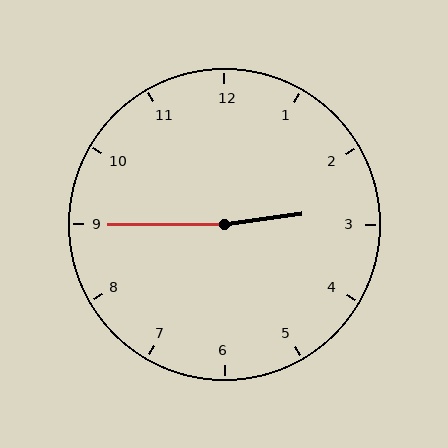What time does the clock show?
2:45.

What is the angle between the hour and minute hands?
Approximately 172 degrees.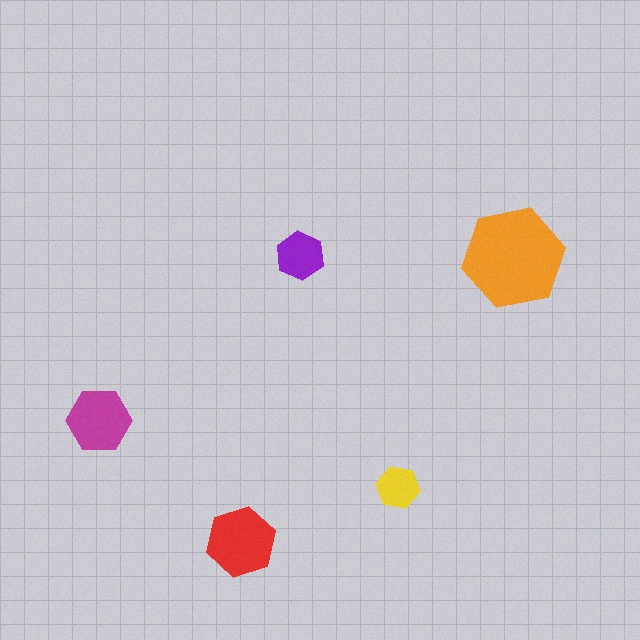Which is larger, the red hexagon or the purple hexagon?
The red one.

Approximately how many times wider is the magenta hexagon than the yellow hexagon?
About 1.5 times wider.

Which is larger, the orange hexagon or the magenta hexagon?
The orange one.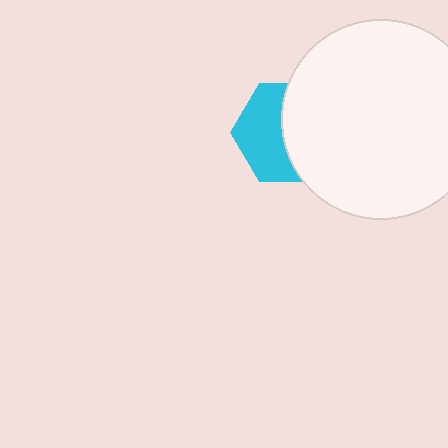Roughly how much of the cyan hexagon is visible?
About half of it is visible (roughly 49%).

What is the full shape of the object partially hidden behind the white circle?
The partially hidden object is a cyan hexagon.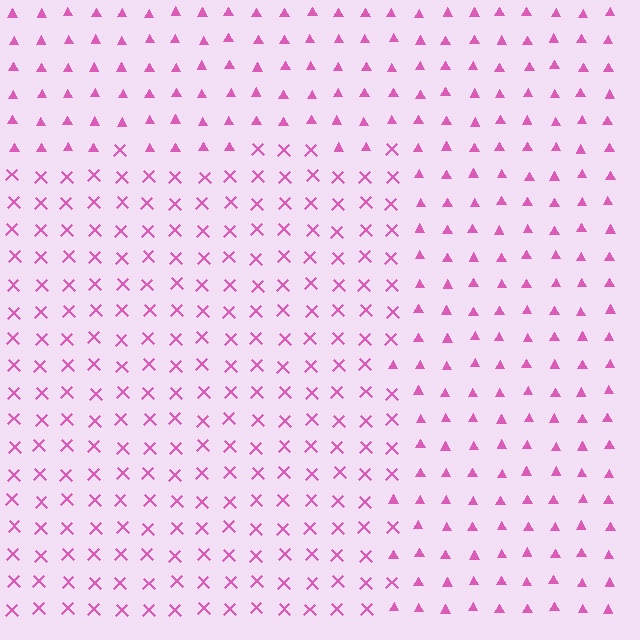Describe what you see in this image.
The image is filled with small pink elements arranged in a uniform grid. A rectangle-shaped region contains X marks, while the surrounding area contains triangles. The boundary is defined purely by the change in element shape.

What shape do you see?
I see a rectangle.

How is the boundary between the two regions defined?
The boundary is defined by a change in element shape: X marks inside vs. triangles outside. All elements share the same color and spacing.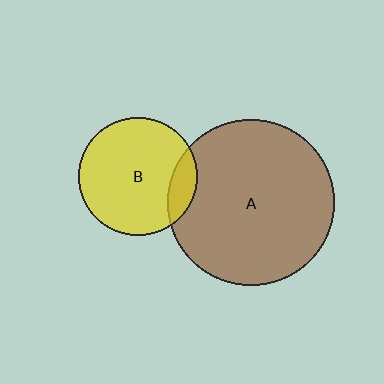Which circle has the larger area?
Circle A (brown).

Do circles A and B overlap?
Yes.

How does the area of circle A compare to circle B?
Approximately 2.0 times.